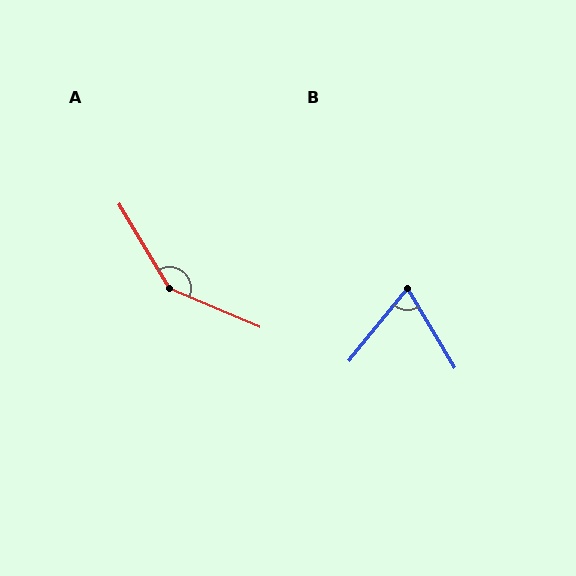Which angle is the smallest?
B, at approximately 70 degrees.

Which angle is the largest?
A, at approximately 144 degrees.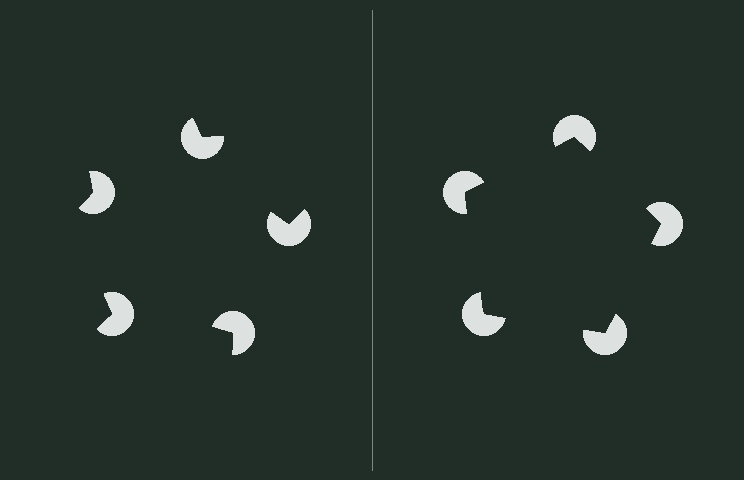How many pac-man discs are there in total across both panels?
10 — 5 on each side.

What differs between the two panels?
The pac-man discs are positioned identically on both sides; only the wedge orientations differ. On the right they align to a pentagon; on the left they are misaligned.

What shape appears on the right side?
An illusory pentagon.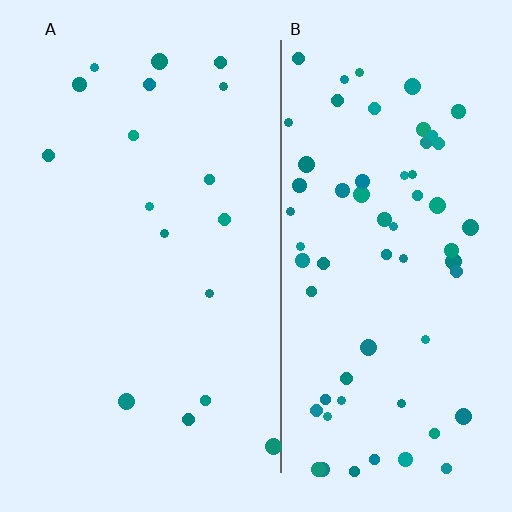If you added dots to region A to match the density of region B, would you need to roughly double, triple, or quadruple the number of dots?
Approximately quadruple.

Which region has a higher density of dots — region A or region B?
B (the right).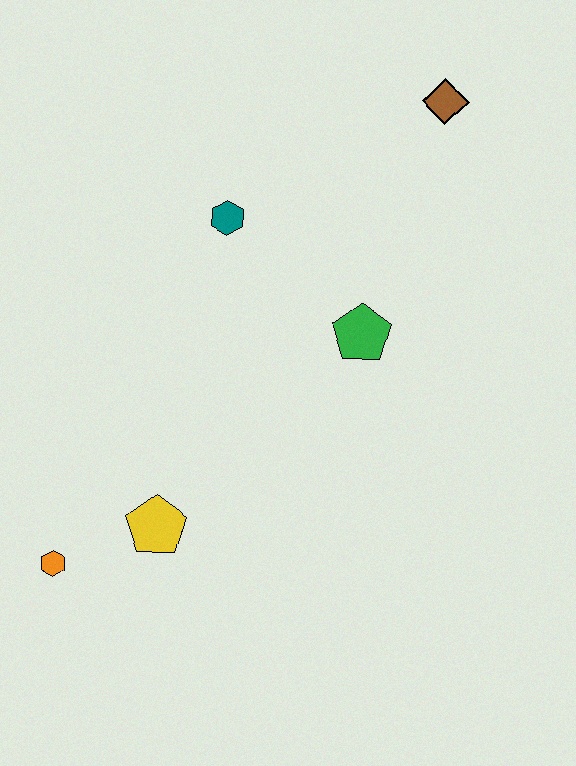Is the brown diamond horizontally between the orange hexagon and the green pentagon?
No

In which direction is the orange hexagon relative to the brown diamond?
The orange hexagon is below the brown diamond.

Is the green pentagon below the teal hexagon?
Yes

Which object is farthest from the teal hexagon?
The orange hexagon is farthest from the teal hexagon.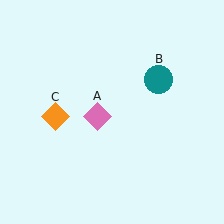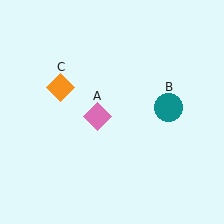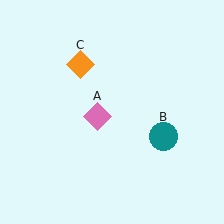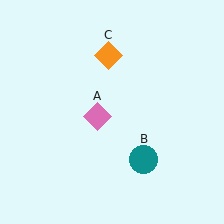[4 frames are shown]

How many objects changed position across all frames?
2 objects changed position: teal circle (object B), orange diamond (object C).